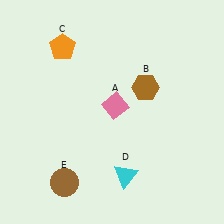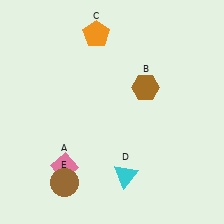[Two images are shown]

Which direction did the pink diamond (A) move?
The pink diamond (A) moved down.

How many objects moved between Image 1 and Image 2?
2 objects moved between the two images.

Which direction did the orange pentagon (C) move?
The orange pentagon (C) moved right.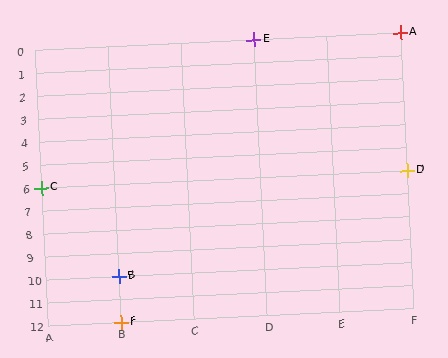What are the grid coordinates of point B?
Point B is at grid coordinates (B, 10).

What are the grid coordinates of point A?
Point A is at grid coordinates (F, 0).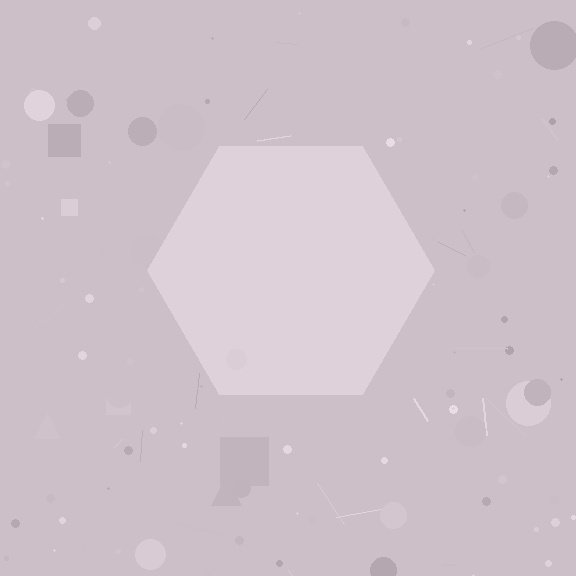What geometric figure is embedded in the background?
A hexagon is embedded in the background.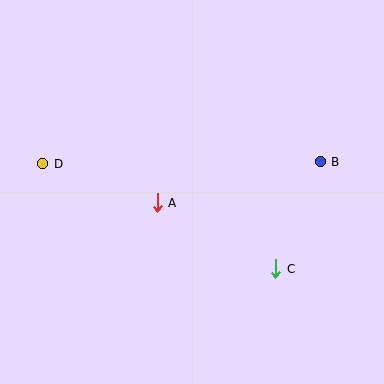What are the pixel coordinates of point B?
Point B is at (320, 162).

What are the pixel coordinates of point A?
Point A is at (157, 203).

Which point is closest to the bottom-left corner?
Point D is closest to the bottom-left corner.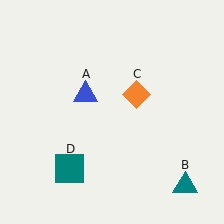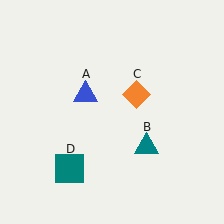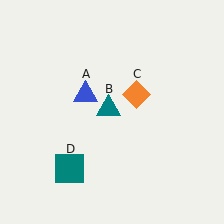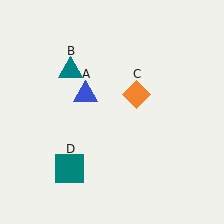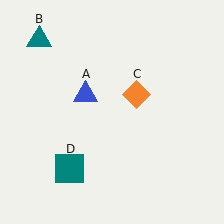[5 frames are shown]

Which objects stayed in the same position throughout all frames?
Blue triangle (object A) and orange diamond (object C) and teal square (object D) remained stationary.